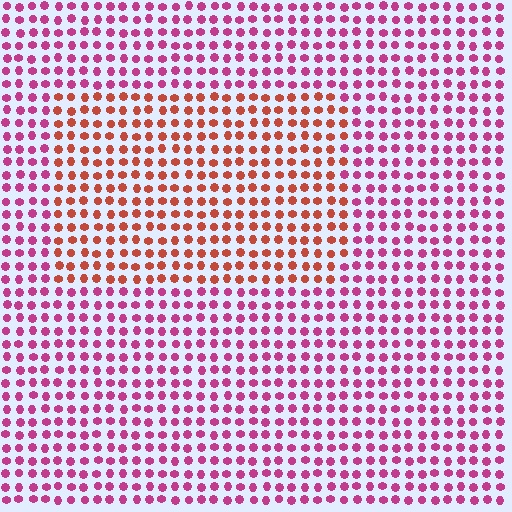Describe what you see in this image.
The image is filled with small magenta elements in a uniform arrangement. A rectangle-shaped region is visible where the elements are tinted to a slightly different hue, forming a subtle color boundary.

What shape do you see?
I see a rectangle.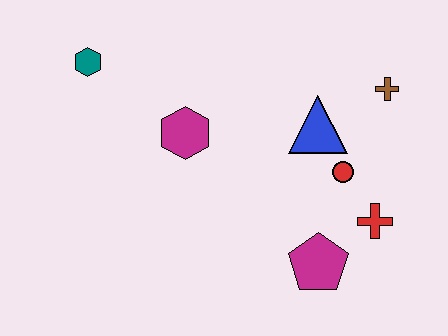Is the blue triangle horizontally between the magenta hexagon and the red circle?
Yes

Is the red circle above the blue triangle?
No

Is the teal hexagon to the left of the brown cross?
Yes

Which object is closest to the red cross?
The red circle is closest to the red cross.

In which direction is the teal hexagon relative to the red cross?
The teal hexagon is to the left of the red cross.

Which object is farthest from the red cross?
The teal hexagon is farthest from the red cross.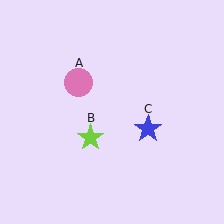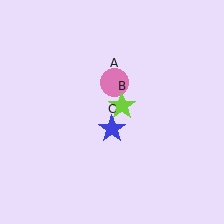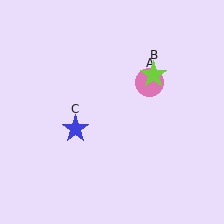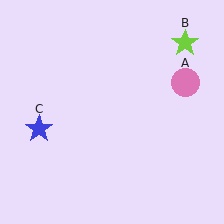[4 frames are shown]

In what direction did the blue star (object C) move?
The blue star (object C) moved left.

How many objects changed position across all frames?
3 objects changed position: pink circle (object A), lime star (object B), blue star (object C).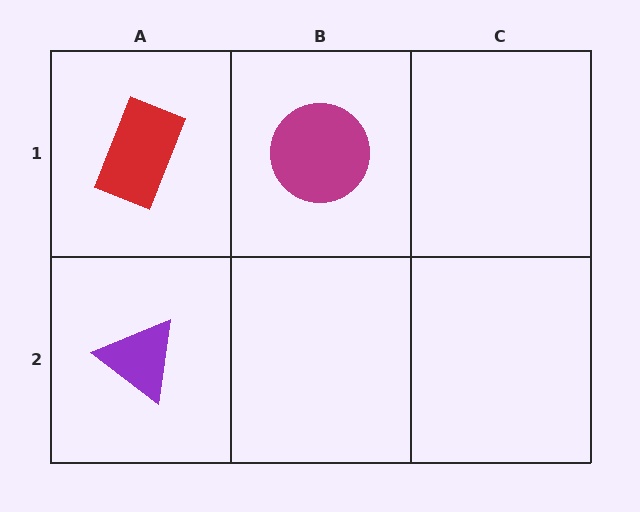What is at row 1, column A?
A red rectangle.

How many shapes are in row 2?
1 shape.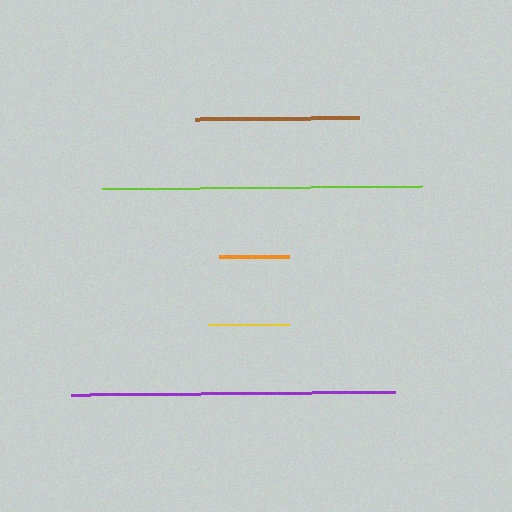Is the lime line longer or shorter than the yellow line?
The lime line is longer than the yellow line.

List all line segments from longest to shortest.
From longest to shortest: purple, lime, brown, yellow, orange.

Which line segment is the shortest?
The orange line is the shortest at approximately 70 pixels.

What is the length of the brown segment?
The brown segment is approximately 164 pixels long.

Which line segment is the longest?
The purple line is the longest at approximately 325 pixels.